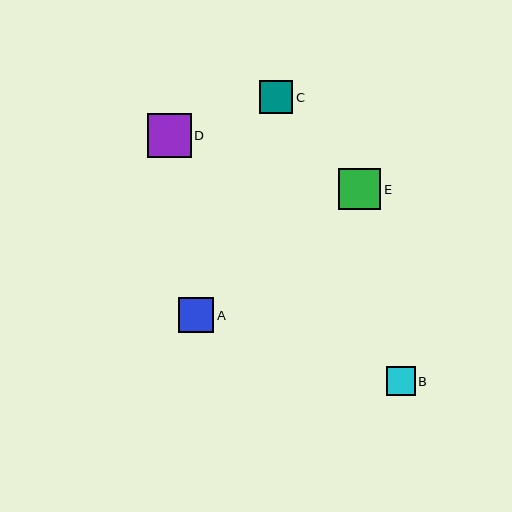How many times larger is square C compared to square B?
Square C is approximately 1.1 times the size of square B.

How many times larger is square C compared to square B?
Square C is approximately 1.1 times the size of square B.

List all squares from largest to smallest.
From largest to smallest: D, E, A, C, B.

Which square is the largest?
Square D is the largest with a size of approximately 44 pixels.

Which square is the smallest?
Square B is the smallest with a size of approximately 29 pixels.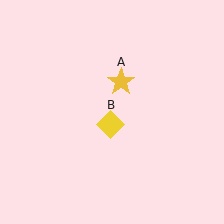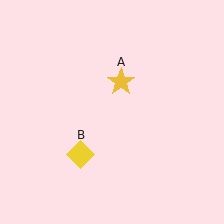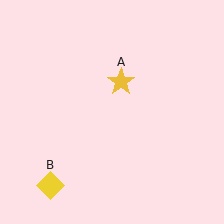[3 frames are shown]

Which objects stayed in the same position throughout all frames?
Yellow star (object A) remained stationary.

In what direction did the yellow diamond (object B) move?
The yellow diamond (object B) moved down and to the left.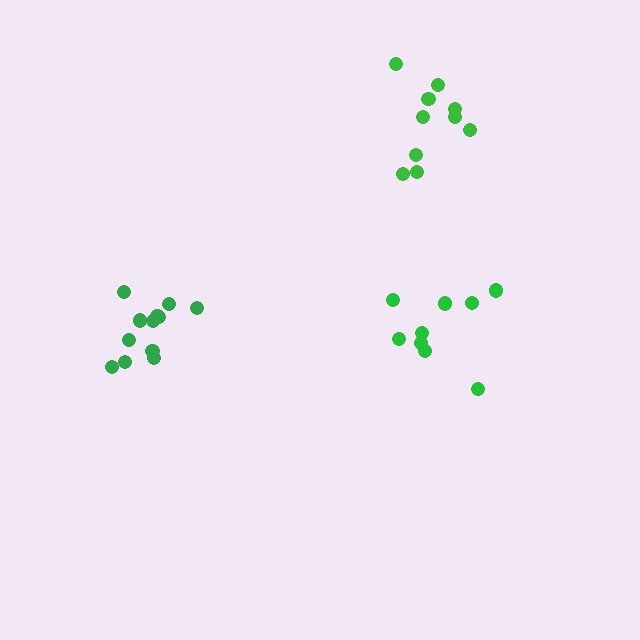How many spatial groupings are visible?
There are 3 spatial groupings.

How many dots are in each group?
Group 1: 10 dots, Group 2: 9 dots, Group 3: 12 dots (31 total).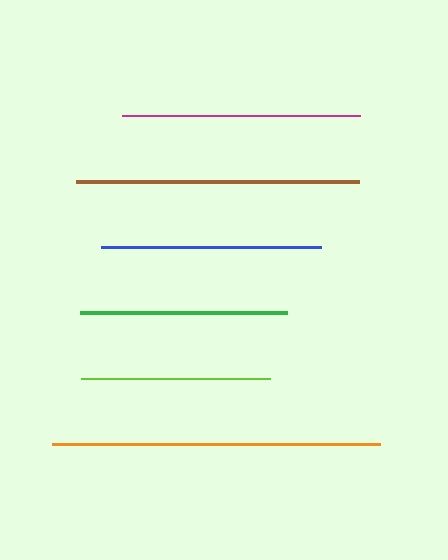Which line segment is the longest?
The orange line is the longest at approximately 327 pixels.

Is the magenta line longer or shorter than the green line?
The magenta line is longer than the green line.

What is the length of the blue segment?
The blue segment is approximately 220 pixels long.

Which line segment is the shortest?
The lime line is the shortest at approximately 188 pixels.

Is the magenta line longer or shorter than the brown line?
The brown line is longer than the magenta line.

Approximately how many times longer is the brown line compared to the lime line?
The brown line is approximately 1.5 times the length of the lime line.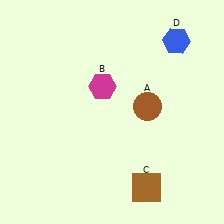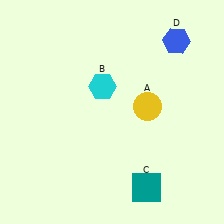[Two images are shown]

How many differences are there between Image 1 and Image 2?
There are 3 differences between the two images.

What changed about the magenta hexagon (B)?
In Image 1, B is magenta. In Image 2, it changed to cyan.